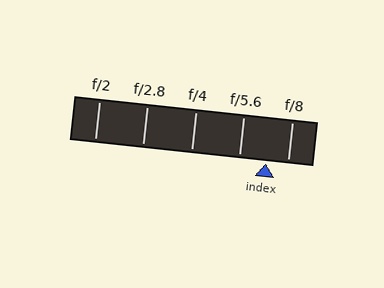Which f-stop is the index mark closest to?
The index mark is closest to f/8.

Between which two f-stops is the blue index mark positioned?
The index mark is between f/5.6 and f/8.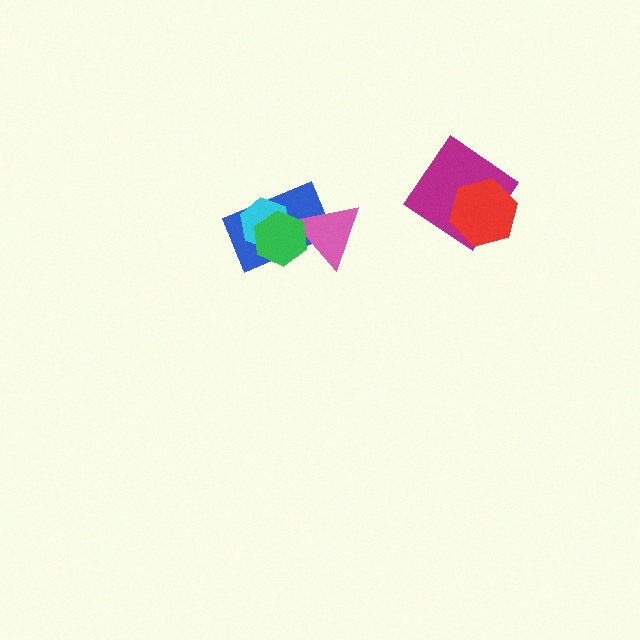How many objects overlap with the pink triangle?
2 objects overlap with the pink triangle.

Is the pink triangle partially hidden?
Yes, it is partially covered by another shape.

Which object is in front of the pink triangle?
The green hexagon is in front of the pink triangle.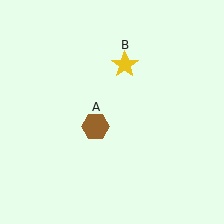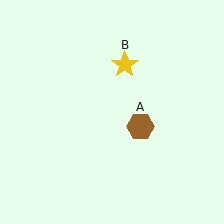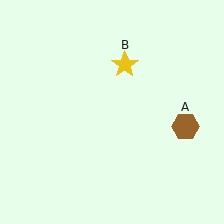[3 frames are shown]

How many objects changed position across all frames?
1 object changed position: brown hexagon (object A).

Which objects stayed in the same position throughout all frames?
Yellow star (object B) remained stationary.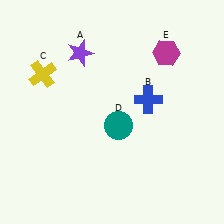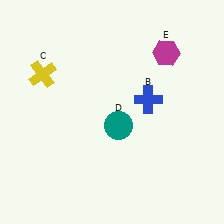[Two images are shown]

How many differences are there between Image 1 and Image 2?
There is 1 difference between the two images.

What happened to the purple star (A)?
The purple star (A) was removed in Image 2. It was in the top-left area of Image 1.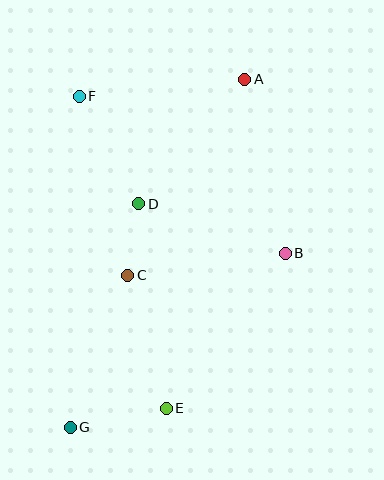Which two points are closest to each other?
Points C and D are closest to each other.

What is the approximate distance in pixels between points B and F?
The distance between B and F is approximately 259 pixels.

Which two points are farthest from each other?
Points A and G are farthest from each other.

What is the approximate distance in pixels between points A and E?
The distance between A and E is approximately 338 pixels.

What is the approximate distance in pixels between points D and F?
The distance between D and F is approximately 123 pixels.